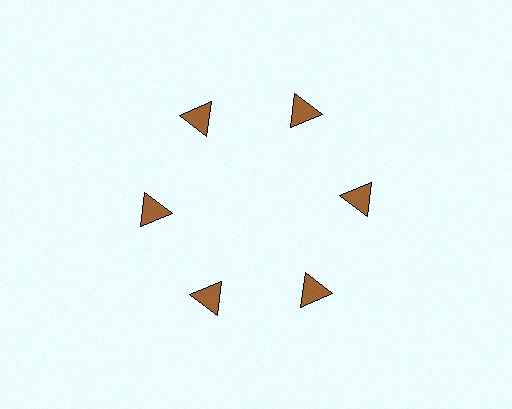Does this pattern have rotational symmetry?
Yes, this pattern has 6-fold rotational symmetry. It looks the same after rotating 60 degrees around the center.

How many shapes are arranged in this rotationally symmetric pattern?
There are 6 shapes, arranged in 6 groups of 1.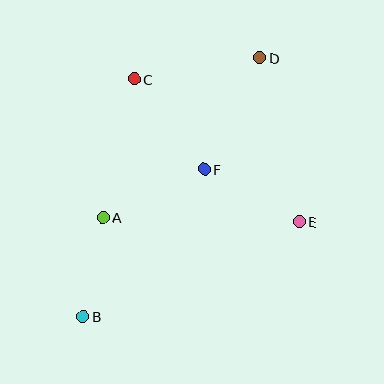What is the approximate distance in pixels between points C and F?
The distance between C and F is approximately 114 pixels.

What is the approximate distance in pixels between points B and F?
The distance between B and F is approximately 191 pixels.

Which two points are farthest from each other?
Points B and D are farthest from each other.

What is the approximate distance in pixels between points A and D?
The distance between A and D is approximately 224 pixels.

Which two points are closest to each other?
Points A and B are closest to each other.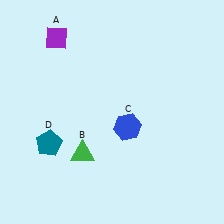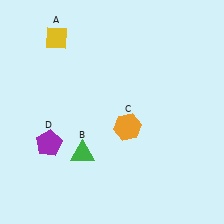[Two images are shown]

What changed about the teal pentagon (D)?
In Image 1, D is teal. In Image 2, it changed to purple.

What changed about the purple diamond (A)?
In Image 1, A is purple. In Image 2, it changed to yellow.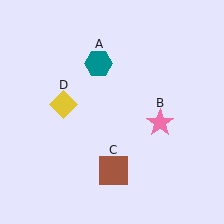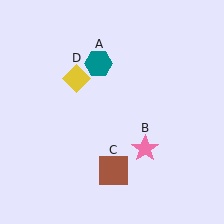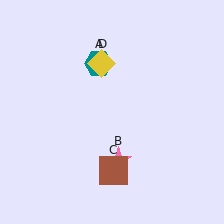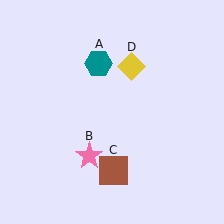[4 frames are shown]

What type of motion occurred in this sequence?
The pink star (object B), yellow diamond (object D) rotated clockwise around the center of the scene.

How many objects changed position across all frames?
2 objects changed position: pink star (object B), yellow diamond (object D).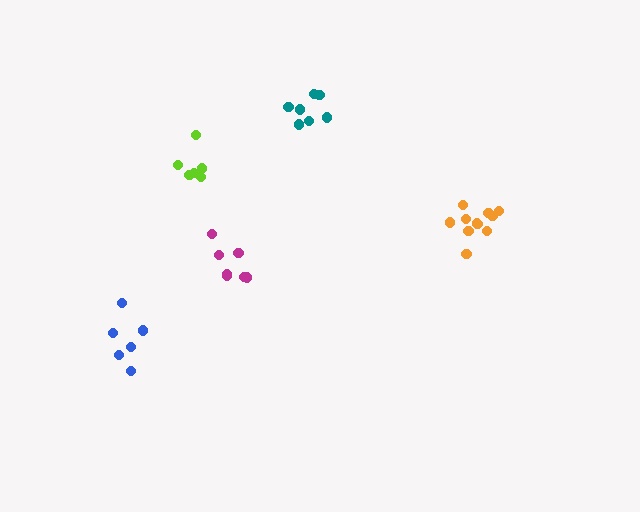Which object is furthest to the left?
The blue cluster is leftmost.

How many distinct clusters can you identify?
There are 5 distinct clusters.